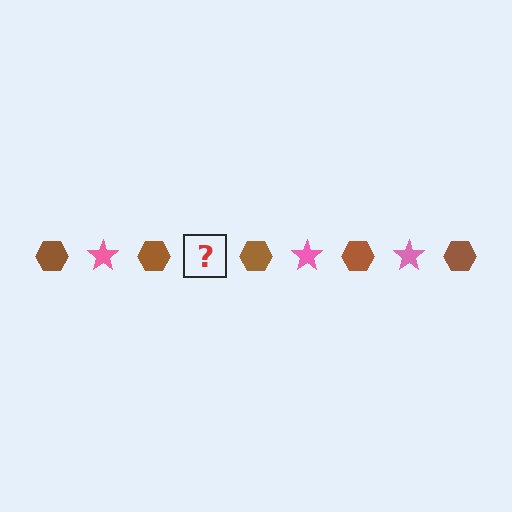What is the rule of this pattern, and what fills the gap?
The rule is that the pattern alternates between brown hexagon and pink star. The gap should be filled with a pink star.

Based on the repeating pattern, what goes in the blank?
The blank should be a pink star.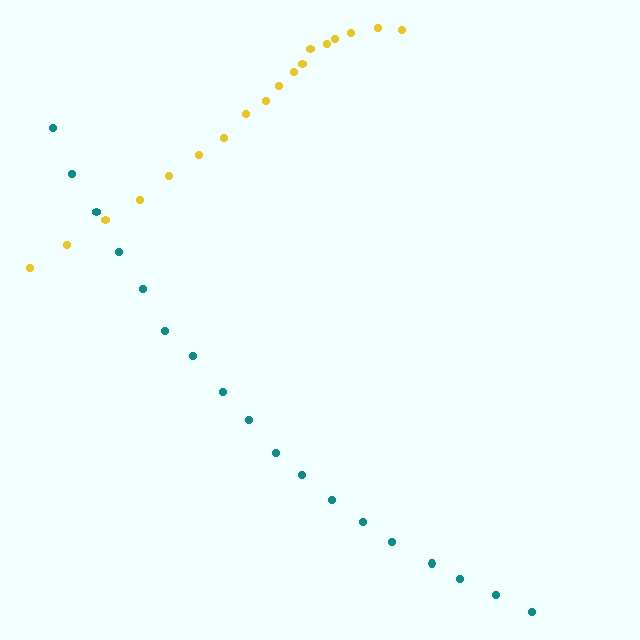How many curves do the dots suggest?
There are 2 distinct paths.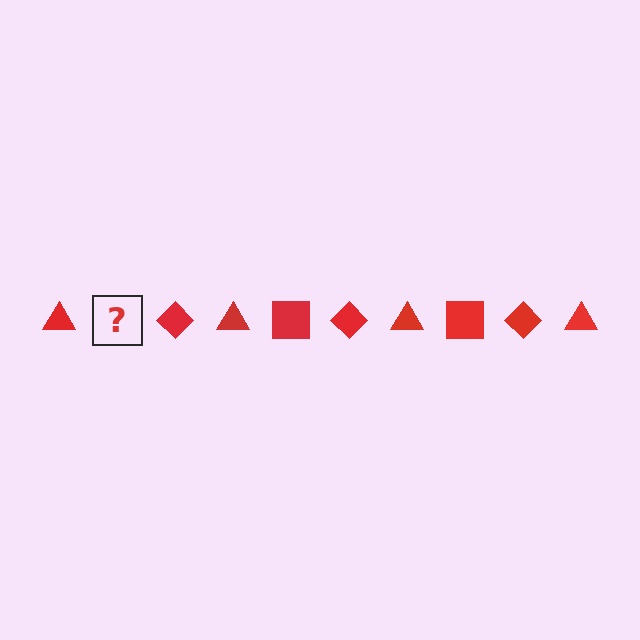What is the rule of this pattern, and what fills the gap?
The rule is that the pattern cycles through triangle, square, diamond shapes in red. The gap should be filled with a red square.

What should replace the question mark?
The question mark should be replaced with a red square.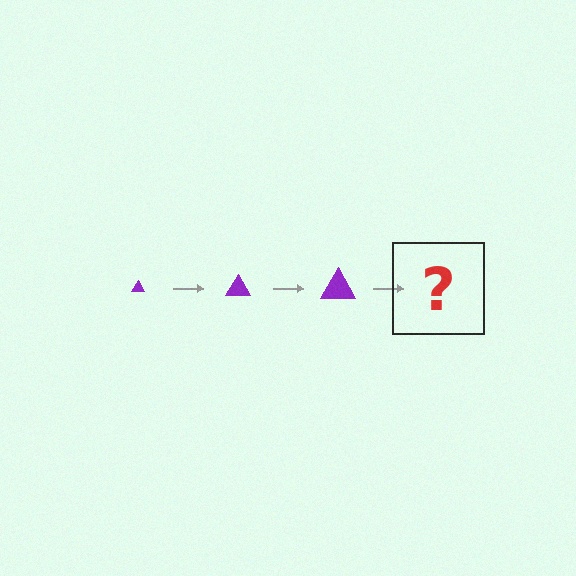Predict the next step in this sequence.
The next step is a purple triangle, larger than the previous one.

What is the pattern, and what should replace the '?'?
The pattern is that the triangle gets progressively larger each step. The '?' should be a purple triangle, larger than the previous one.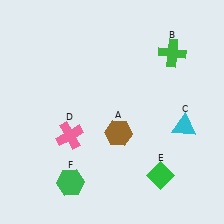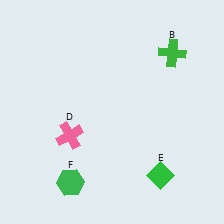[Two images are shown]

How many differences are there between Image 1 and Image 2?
There are 2 differences between the two images.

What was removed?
The brown hexagon (A), the cyan triangle (C) were removed in Image 2.